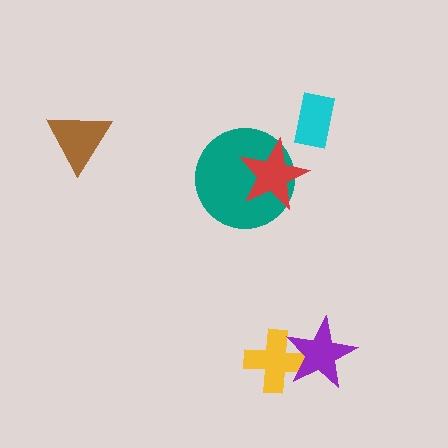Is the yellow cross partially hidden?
Yes, it is partially covered by another shape.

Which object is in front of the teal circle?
The red star is in front of the teal circle.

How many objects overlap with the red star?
1 object overlaps with the red star.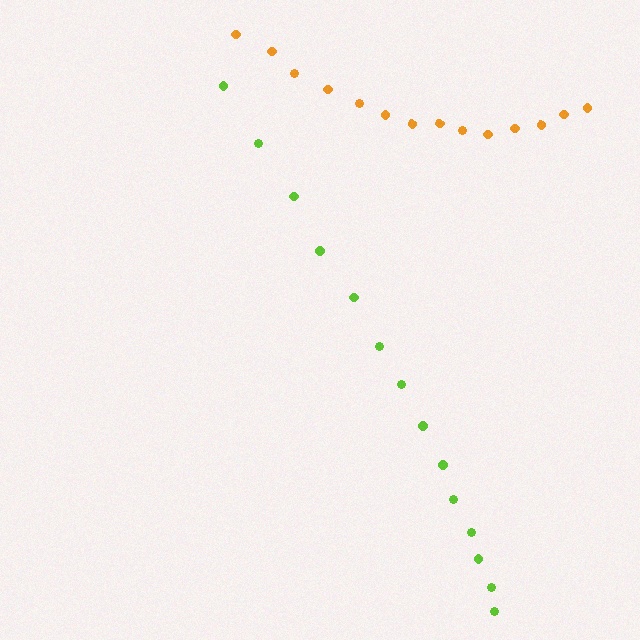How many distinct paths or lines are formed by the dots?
There are 2 distinct paths.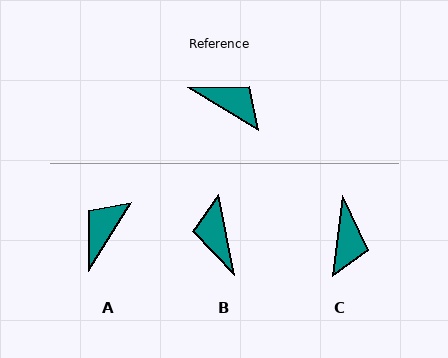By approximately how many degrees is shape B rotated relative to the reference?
Approximately 133 degrees counter-clockwise.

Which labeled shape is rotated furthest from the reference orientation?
B, about 133 degrees away.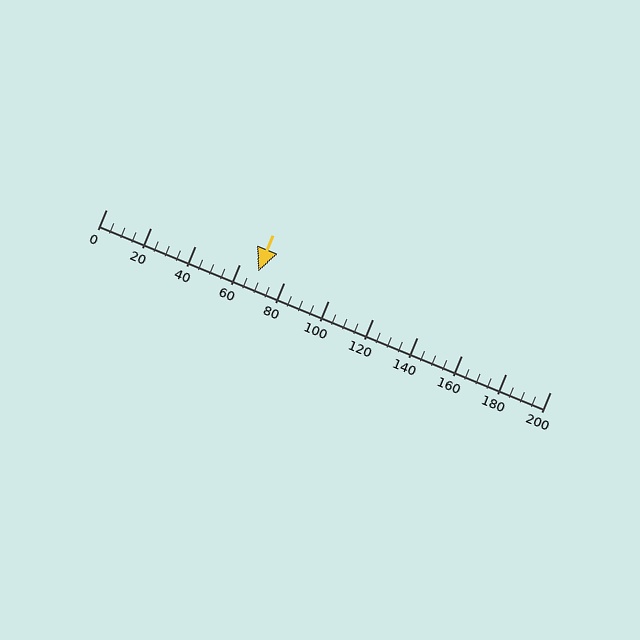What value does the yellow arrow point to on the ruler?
The yellow arrow points to approximately 68.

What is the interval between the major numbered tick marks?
The major tick marks are spaced 20 units apart.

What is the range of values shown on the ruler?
The ruler shows values from 0 to 200.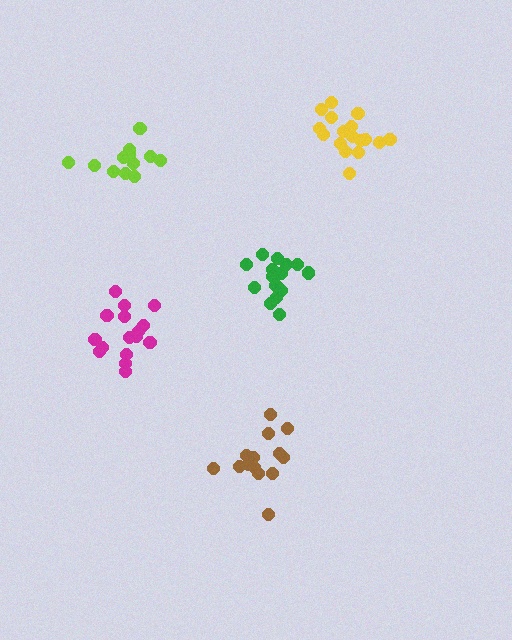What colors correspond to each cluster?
The clusters are colored: yellow, green, magenta, brown, lime.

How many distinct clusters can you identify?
There are 5 distinct clusters.